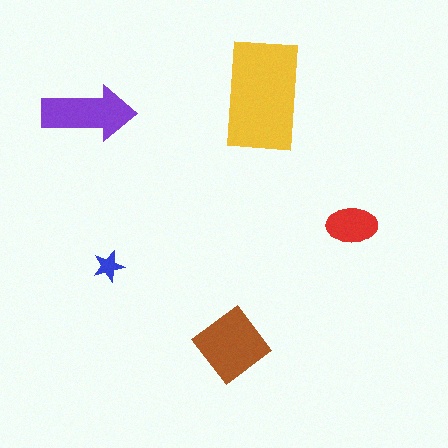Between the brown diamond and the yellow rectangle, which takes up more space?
The yellow rectangle.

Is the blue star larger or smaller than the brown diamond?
Smaller.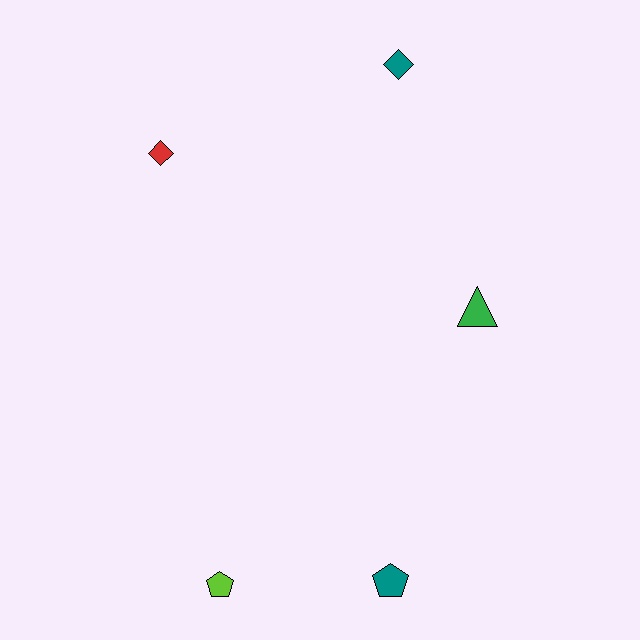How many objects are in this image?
There are 5 objects.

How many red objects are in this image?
There is 1 red object.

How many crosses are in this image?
There are no crosses.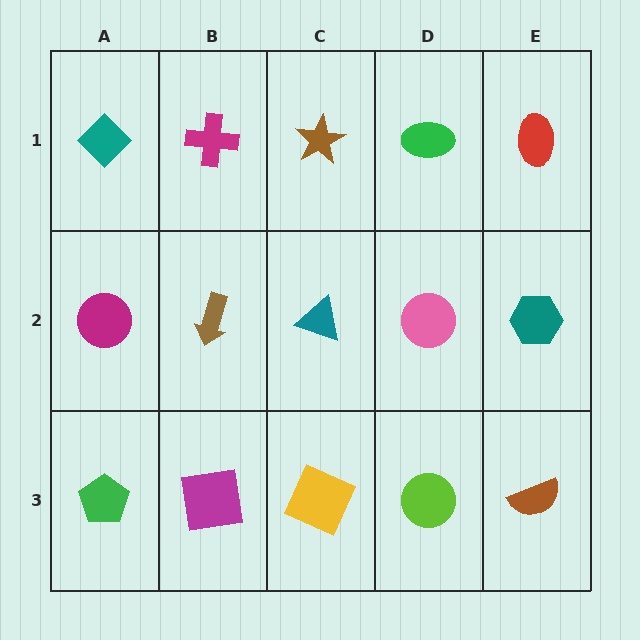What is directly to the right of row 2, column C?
A pink circle.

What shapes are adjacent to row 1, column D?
A pink circle (row 2, column D), a brown star (row 1, column C), a red ellipse (row 1, column E).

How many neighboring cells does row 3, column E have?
2.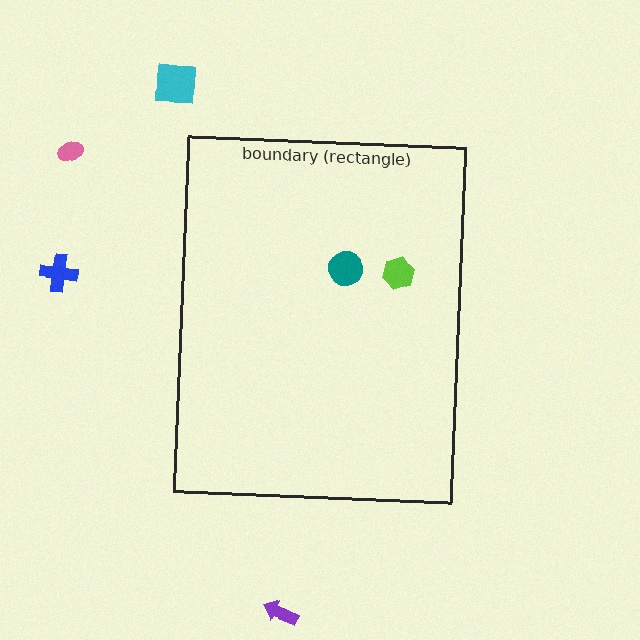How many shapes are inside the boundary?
2 inside, 4 outside.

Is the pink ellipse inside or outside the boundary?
Outside.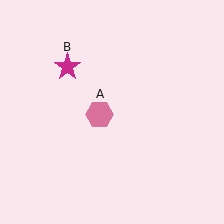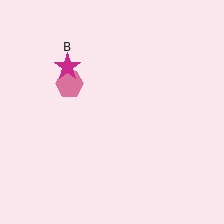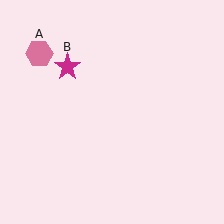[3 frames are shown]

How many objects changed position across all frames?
1 object changed position: pink hexagon (object A).